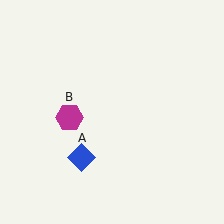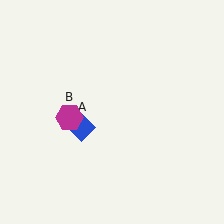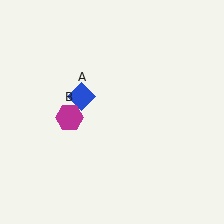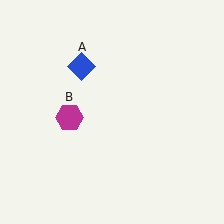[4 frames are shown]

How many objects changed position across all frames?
1 object changed position: blue diamond (object A).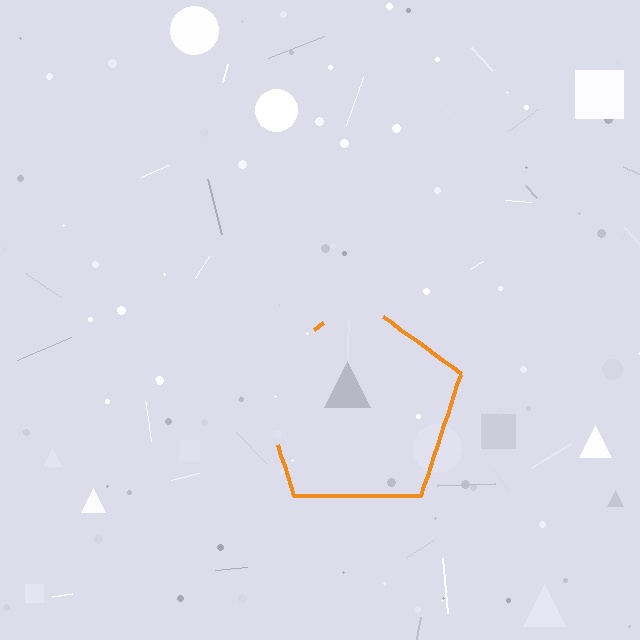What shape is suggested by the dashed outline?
The dashed outline suggests a pentagon.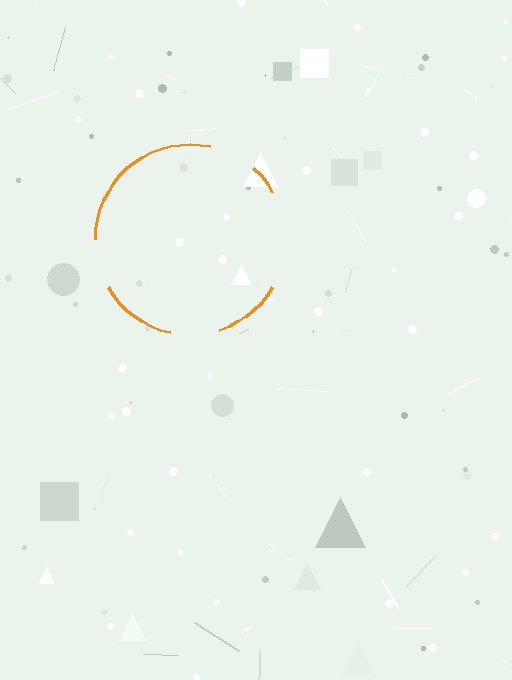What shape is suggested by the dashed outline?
The dashed outline suggests a circle.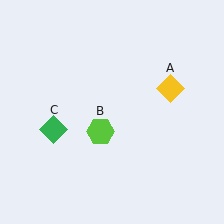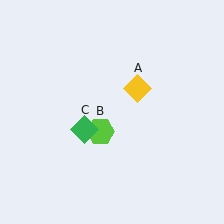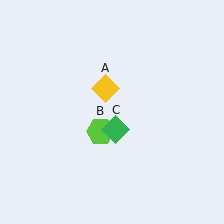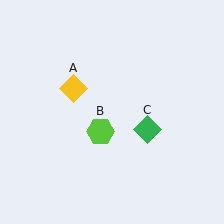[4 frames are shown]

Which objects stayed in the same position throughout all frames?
Lime hexagon (object B) remained stationary.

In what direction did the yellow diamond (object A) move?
The yellow diamond (object A) moved left.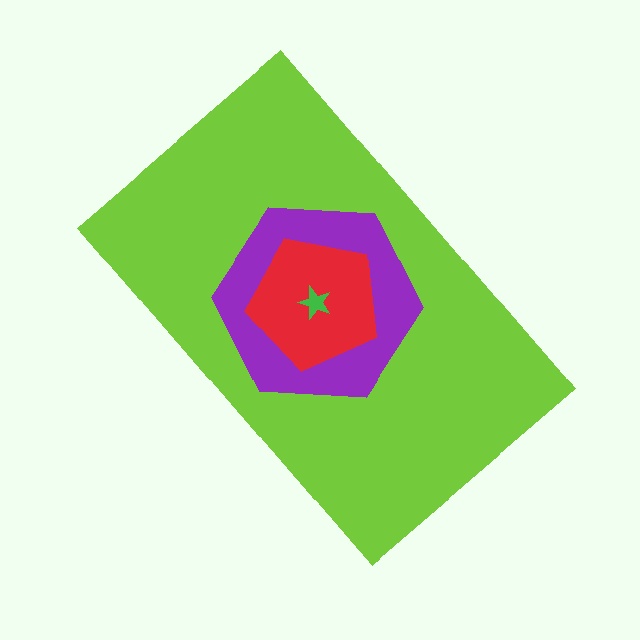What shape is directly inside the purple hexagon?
The red pentagon.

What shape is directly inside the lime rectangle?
The purple hexagon.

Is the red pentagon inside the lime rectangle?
Yes.